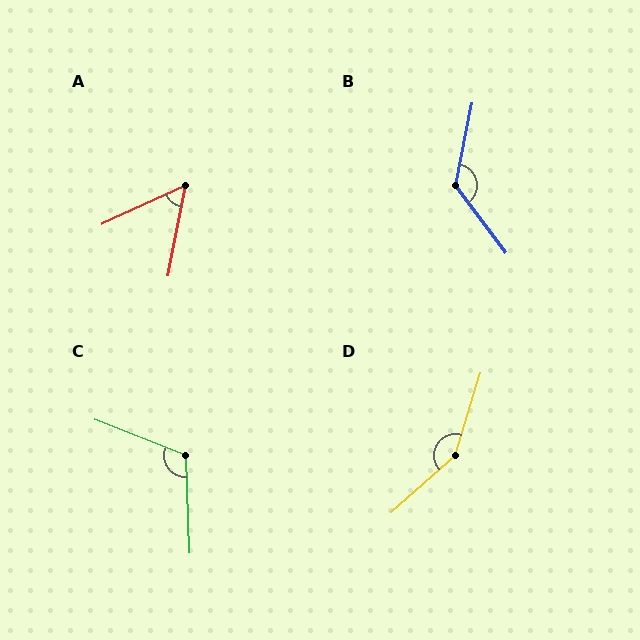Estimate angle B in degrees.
Approximately 132 degrees.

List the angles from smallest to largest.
A (54°), C (113°), B (132°), D (149°).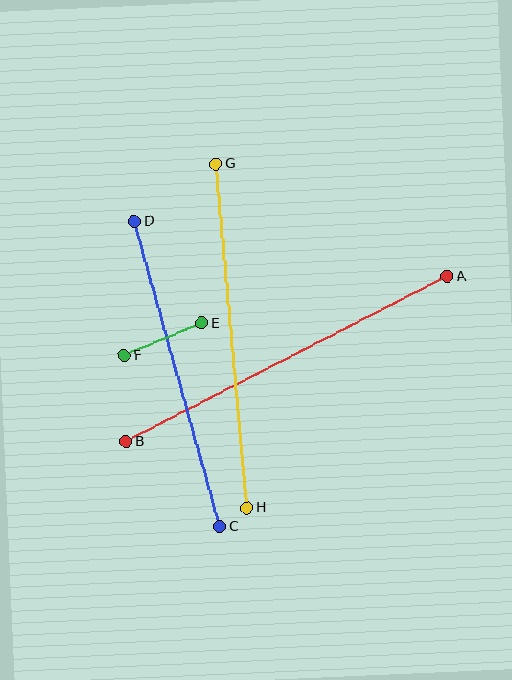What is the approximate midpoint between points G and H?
The midpoint is at approximately (231, 336) pixels.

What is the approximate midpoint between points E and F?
The midpoint is at approximately (163, 339) pixels.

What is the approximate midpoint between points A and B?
The midpoint is at approximately (287, 359) pixels.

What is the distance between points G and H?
The distance is approximately 345 pixels.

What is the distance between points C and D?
The distance is approximately 317 pixels.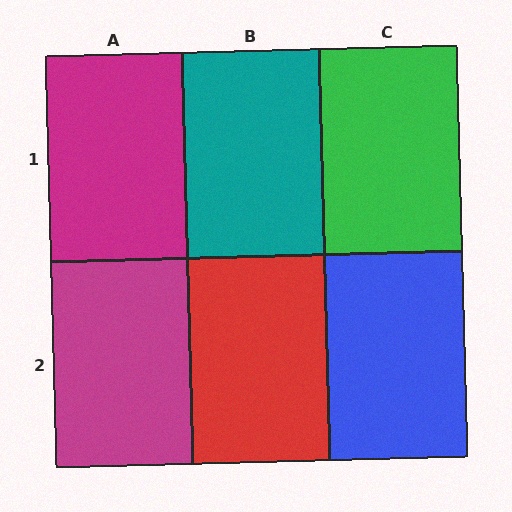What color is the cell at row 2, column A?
Magenta.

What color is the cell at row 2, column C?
Blue.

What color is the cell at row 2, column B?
Red.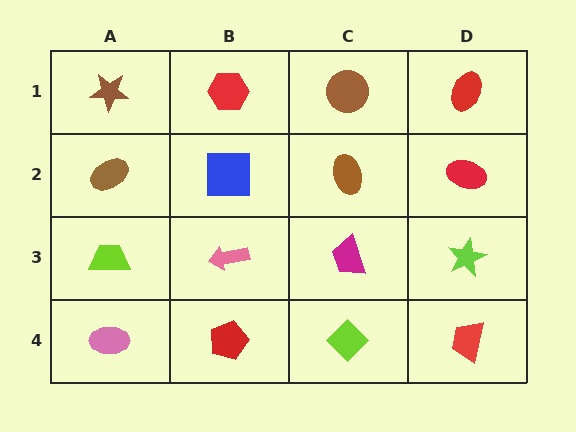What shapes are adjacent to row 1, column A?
A brown ellipse (row 2, column A), a red hexagon (row 1, column B).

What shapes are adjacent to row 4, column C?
A magenta trapezoid (row 3, column C), a red pentagon (row 4, column B), a red trapezoid (row 4, column D).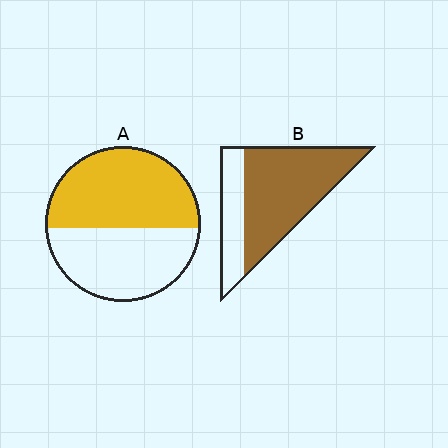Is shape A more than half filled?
Roughly half.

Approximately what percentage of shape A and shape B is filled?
A is approximately 55% and B is approximately 70%.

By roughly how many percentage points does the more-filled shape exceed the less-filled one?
By roughly 20 percentage points (B over A).